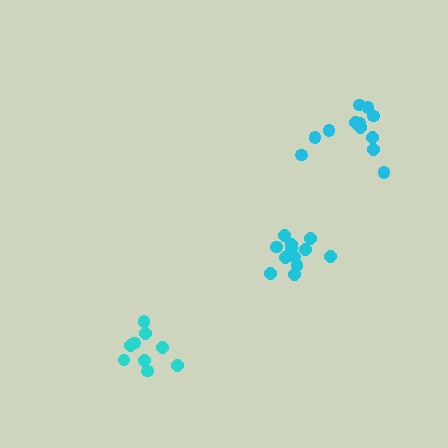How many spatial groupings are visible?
There are 3 spatial groupings.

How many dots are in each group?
Group 1: 12 dots, Group 2: 9 dots, Group 3: 14 dots (35 total).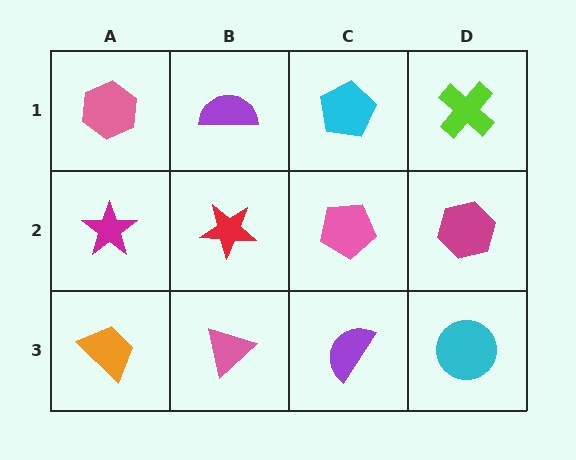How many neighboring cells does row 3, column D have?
2.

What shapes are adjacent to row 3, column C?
A pink pentagon (row 2, column C), a pink triangle (row 3, column B), a cyan circle (row 3, column D).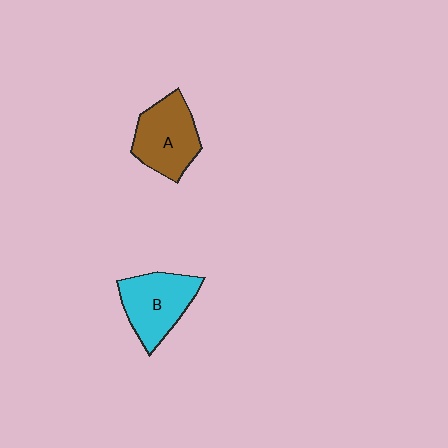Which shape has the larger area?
Shape A (brown).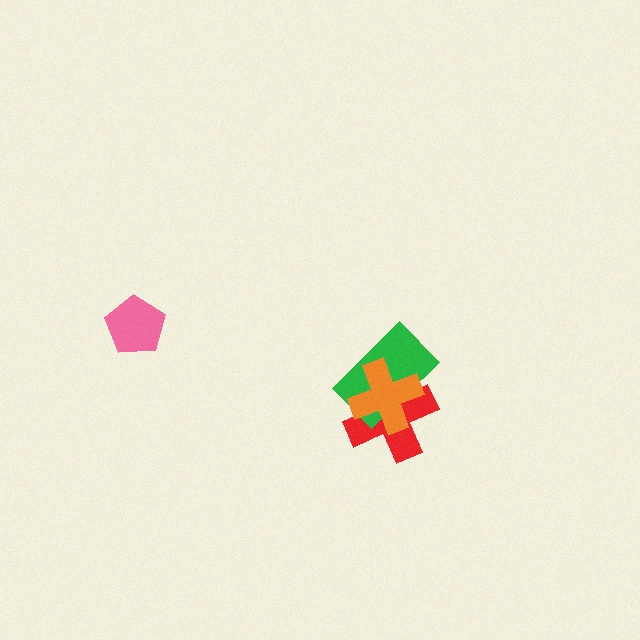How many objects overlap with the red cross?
2 objects overlap with the red cross.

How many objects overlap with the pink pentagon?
0 objects overlap with the pink pentagon.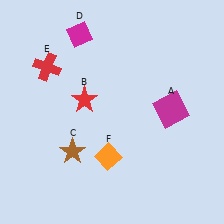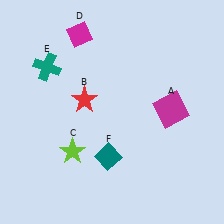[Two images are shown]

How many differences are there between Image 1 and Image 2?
There are 3 differences between the two images.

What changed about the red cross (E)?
In Image 1, E is red. In Image 2, it changed to teal.